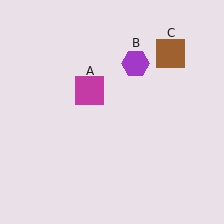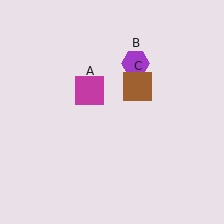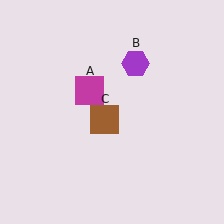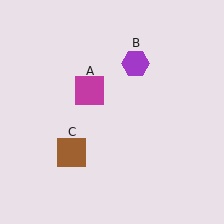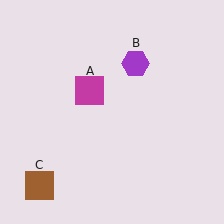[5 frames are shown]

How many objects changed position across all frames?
1 object changed position: brown square (object C).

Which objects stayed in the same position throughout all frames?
Magenta square (object A) and purple hexagon (object B) remained stationary.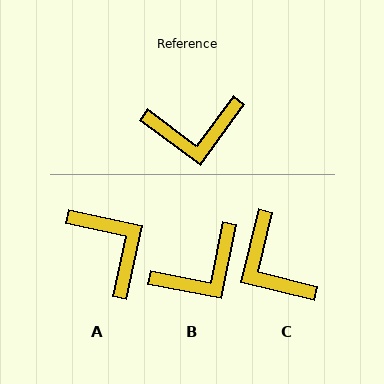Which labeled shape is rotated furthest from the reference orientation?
A, about 114 degrees away.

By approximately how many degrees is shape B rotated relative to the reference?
Approximately 25 degrees counter-clockwise.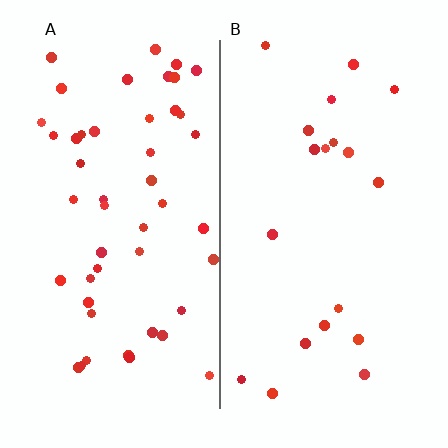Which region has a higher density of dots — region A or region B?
A (the left).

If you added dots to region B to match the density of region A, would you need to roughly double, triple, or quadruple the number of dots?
Approximately triple.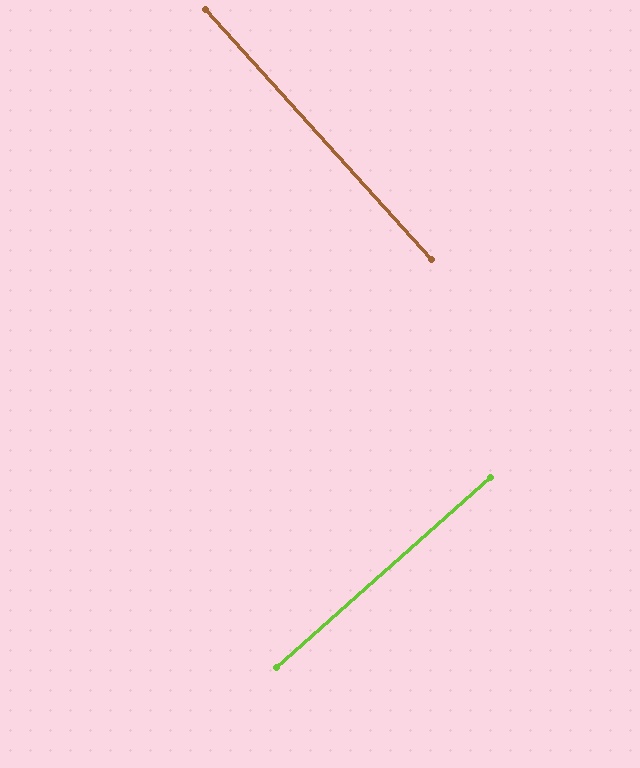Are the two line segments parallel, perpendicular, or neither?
Perpendicular — they meet at approximately 90°.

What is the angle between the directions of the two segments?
Approximately 90 degrees.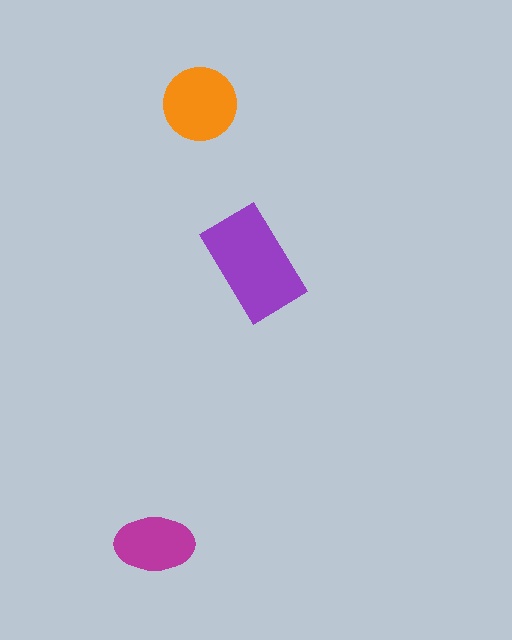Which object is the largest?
The purple rectangle.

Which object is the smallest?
The magenta ellipse.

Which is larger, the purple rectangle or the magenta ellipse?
The purple rectangle.